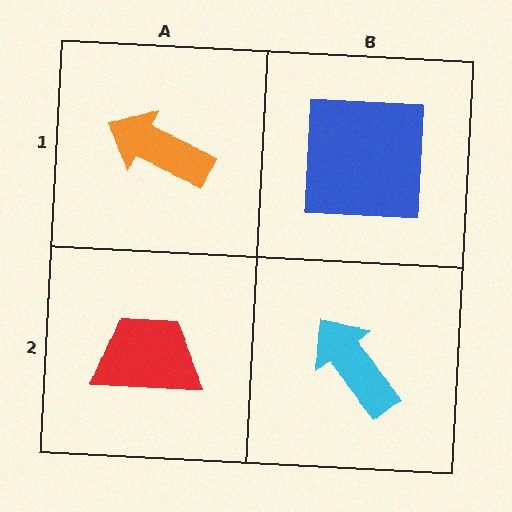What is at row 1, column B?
A blue square.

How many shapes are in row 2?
2 shapes.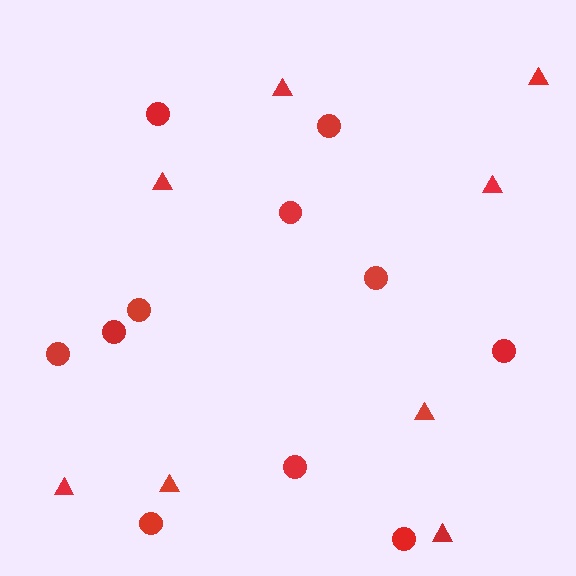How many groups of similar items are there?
There are 2 groups: one group of triangles (8) and one group of circles (11).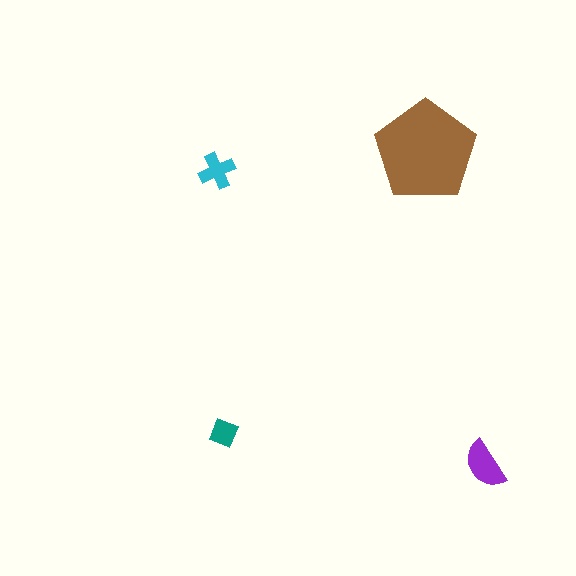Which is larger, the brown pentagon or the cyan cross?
The brown pentagon.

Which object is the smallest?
The teal diamond.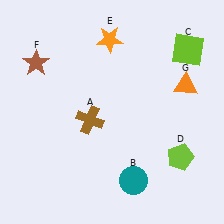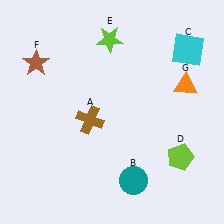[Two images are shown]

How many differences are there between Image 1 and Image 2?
There are 2 differences between the two images.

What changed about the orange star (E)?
In Image 1, E is orange. In Image 2, it changed to lime.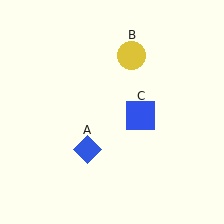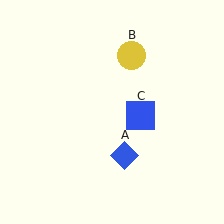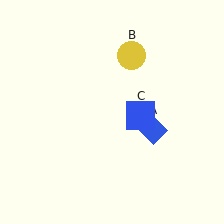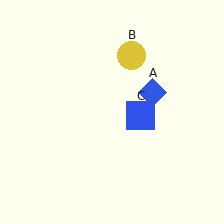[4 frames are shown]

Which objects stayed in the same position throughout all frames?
Yellow circle (object B) and blue square (object C) remained stationary.